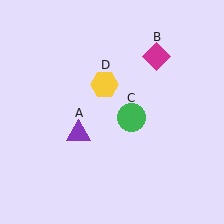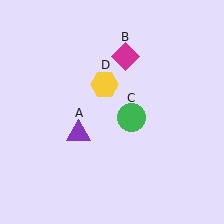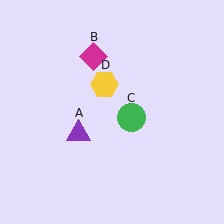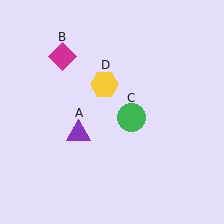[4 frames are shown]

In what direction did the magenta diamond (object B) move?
The magenta diamond (object B) moved left.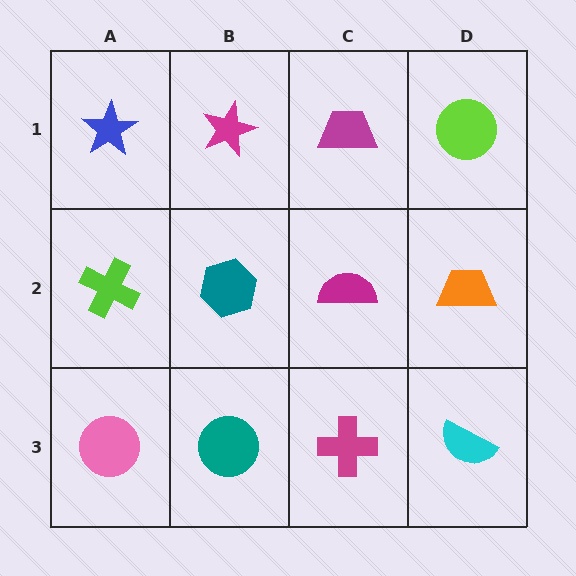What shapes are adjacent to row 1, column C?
A magenta semicircle (row 2, column C), a magenta star (row 1, column B), a lime circle (row 1, column D).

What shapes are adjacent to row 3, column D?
An orange trapezoid (row 2, column D), a magenta cross (row 3, column C).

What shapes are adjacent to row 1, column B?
A teal hexagon (row 2, column B), a blue star (row 1, column A), a magenta trapezoid (row 1, column C).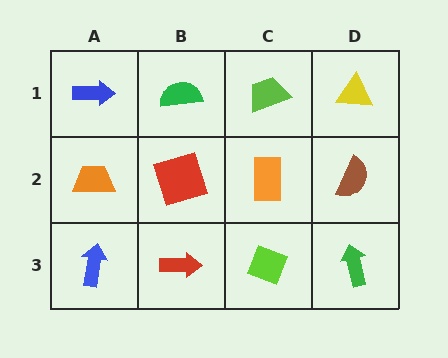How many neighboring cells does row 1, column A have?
2.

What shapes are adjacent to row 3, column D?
A brown semicircle (row 2, column D), a lime diamond (row 3, column C).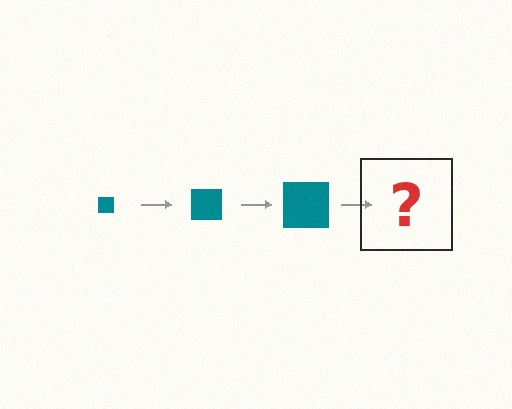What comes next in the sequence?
The next element should be a teal square, larger than the previous one.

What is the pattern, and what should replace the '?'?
The pattern is that the square gets progressively larger each step. The '?' should be a teal square, larger than the previous one.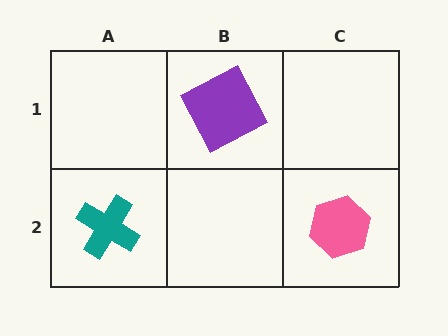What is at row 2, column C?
A pink hexagon.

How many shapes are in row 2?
2 shapes.